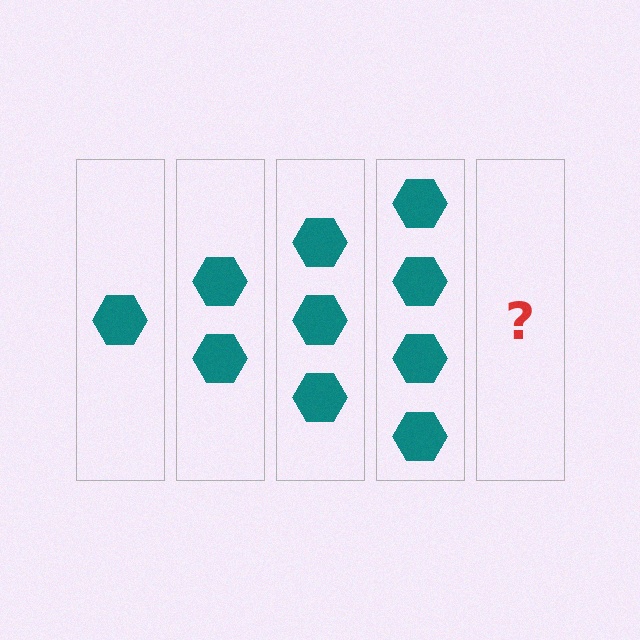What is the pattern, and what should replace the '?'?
The pattern is that each step adds one more hexagon. The '?' should be 5 hexagons.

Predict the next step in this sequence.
The next step is 5 hexagons.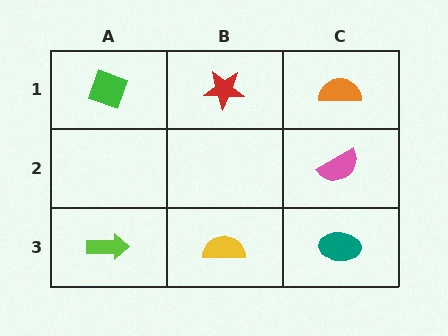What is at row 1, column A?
A green diamond.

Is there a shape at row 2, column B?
No, that cell is empty.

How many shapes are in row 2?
1 shape.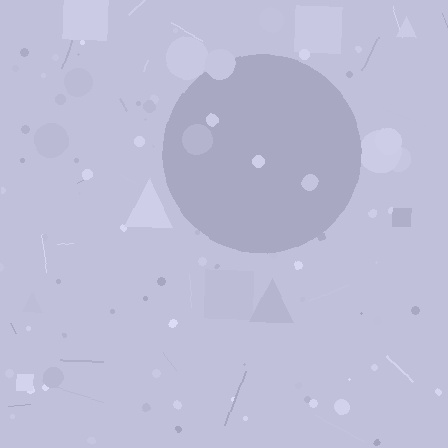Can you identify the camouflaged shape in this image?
The camouflaged shape is a circle.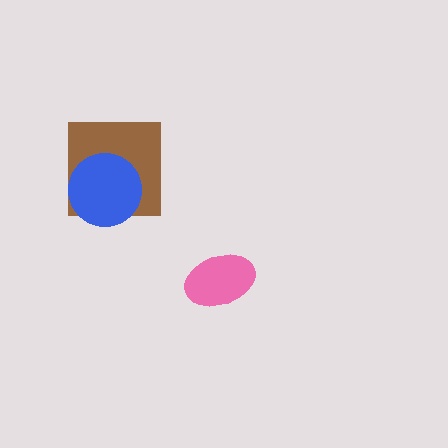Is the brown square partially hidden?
Yes, it is partially covered by another shape.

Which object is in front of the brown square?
The blue circle is in front of the brown square.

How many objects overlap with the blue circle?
1 object overlaps with the blue circle.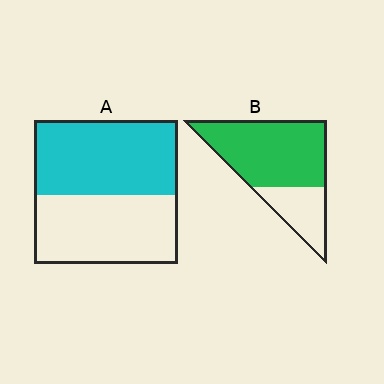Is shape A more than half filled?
Roughly half.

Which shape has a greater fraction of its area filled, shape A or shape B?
Shape B.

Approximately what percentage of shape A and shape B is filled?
A is approximately 50% and B is approximately 70%.